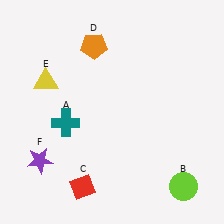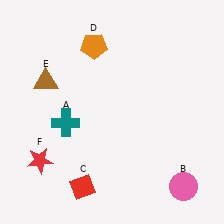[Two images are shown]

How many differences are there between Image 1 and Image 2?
There are 3 differences between the two images.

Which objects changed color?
B changed from lime to pink. E changed from yellow to brown. F changed from purple to red.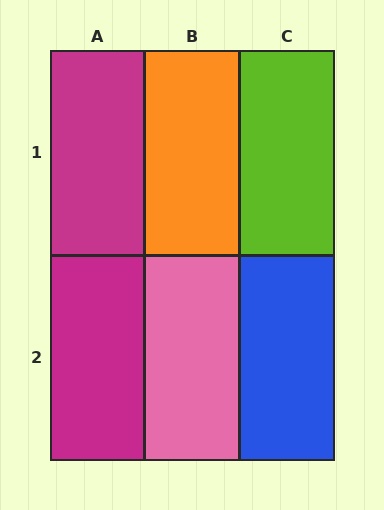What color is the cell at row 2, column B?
Pink.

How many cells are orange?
1 cell is orange.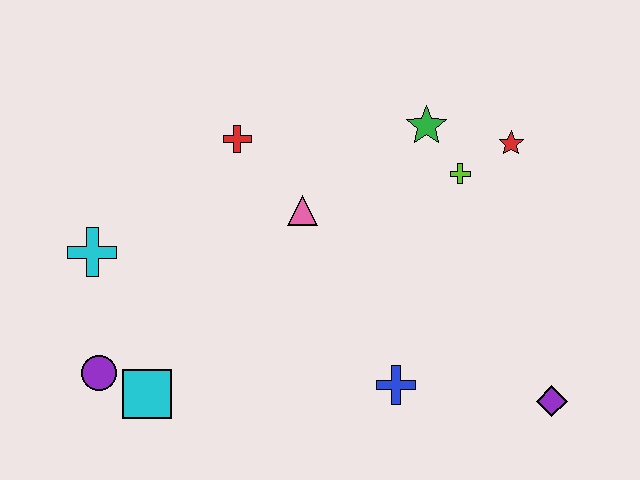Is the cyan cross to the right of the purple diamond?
No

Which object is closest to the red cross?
The pink triangle is closest to the red cross.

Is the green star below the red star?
No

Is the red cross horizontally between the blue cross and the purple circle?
Yes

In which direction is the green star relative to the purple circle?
The green star is to the right of the purple circle.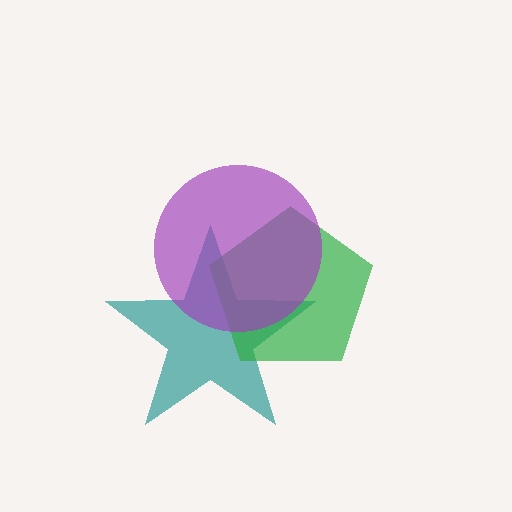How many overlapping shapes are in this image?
There are 3 overlapping shapes in the image.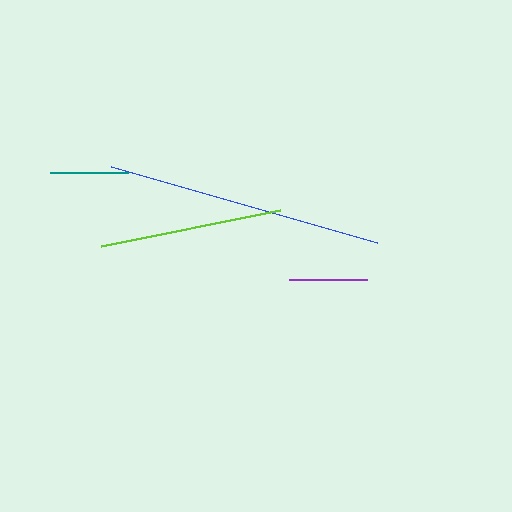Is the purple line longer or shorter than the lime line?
The lime line is longer than the purple line.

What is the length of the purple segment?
The purple segment is approximately 78 pixels long.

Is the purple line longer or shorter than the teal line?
The purple line is longer than the teal line.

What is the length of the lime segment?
The lime segment is approximately 182 pixels long.